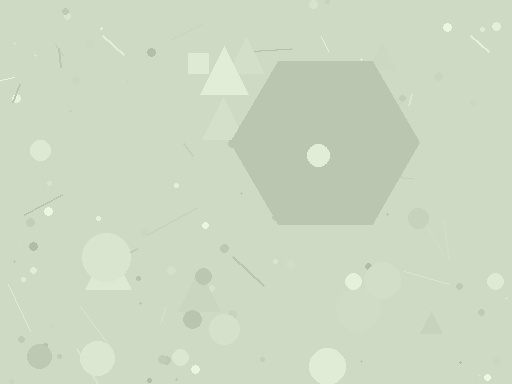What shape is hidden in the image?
A hexagon is hidden in the image.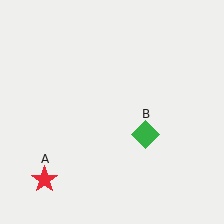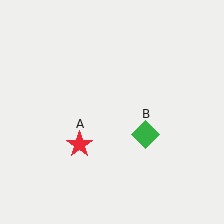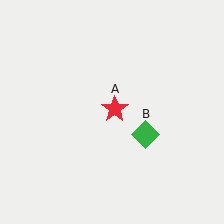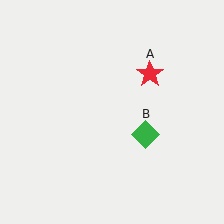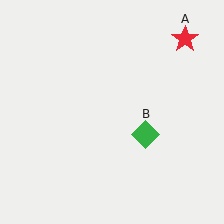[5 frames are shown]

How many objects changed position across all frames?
1 object changed position: red star (object A).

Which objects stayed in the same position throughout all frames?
Green diamond (object B) remained stationary.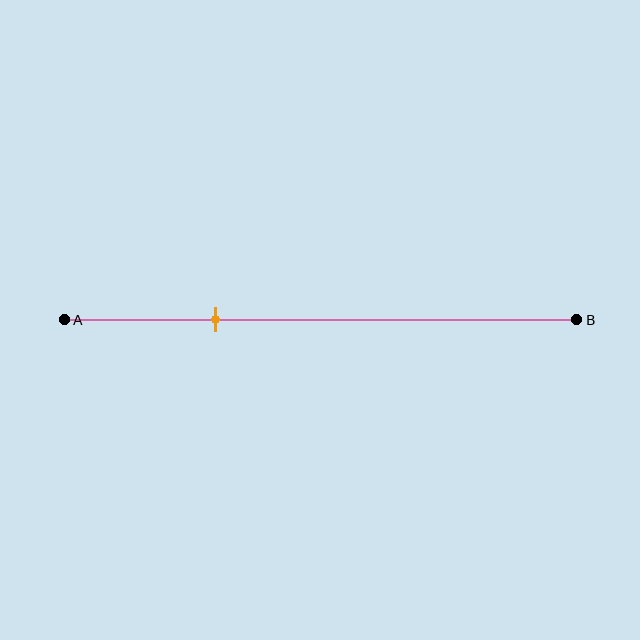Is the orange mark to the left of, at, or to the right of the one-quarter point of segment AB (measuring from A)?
The orange mark is to the right of the one-quarter point of segment AB.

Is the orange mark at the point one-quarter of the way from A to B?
No, the mark is at about 30% from A, not at the 25% one-quarter point.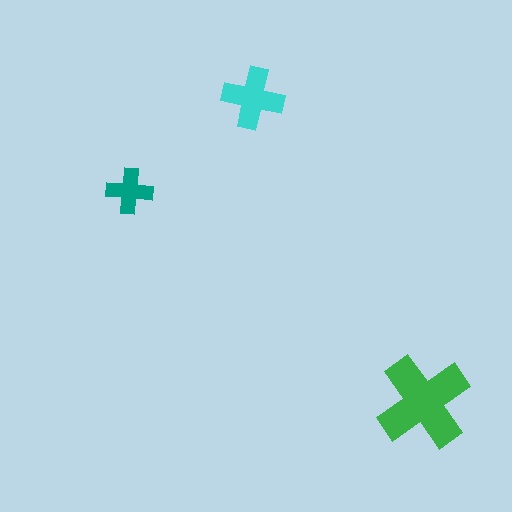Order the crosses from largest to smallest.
the green one, the cyan one, the teal one.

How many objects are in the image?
There are 3 objects in the image.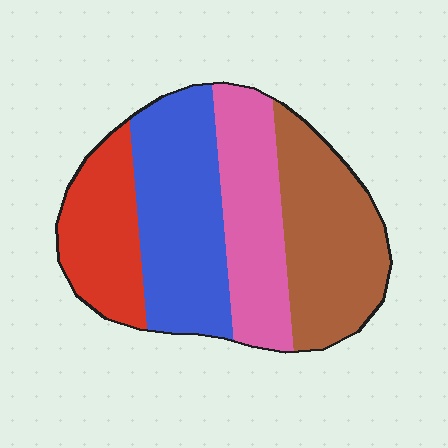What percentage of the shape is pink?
Pink covers about 25% of the shape.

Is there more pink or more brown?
Brown.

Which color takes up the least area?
Red, at roughly 20%.